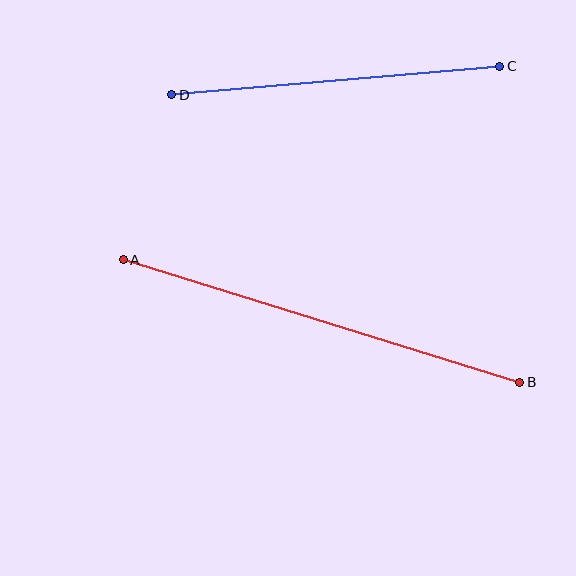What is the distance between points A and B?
The distance is approximately 415 pixels.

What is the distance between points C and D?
The distance is approximately 329 pixels.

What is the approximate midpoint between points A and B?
The midpoint is at approximately (321, 321) pixels.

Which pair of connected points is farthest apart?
Points A and B are farthest apart.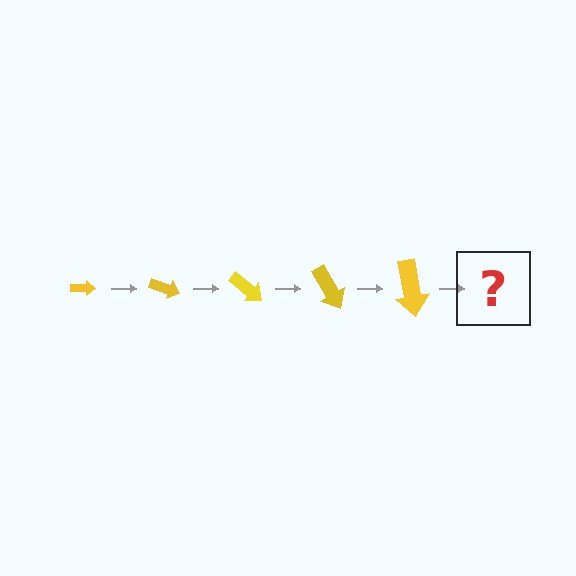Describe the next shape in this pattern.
It should be an arrow, larger than the previous one and rotated 100 degrees from the start.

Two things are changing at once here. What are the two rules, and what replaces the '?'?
The two rules are that the arrow grows larger each step and it rotates 20 degrees each step. The '?' should be an arrow, larger than the previous one and rotated 100 degrees from the start.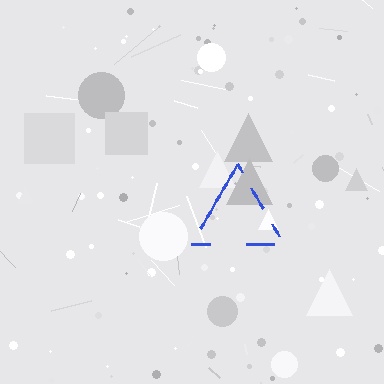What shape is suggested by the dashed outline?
The dashed outline suggests a triangle.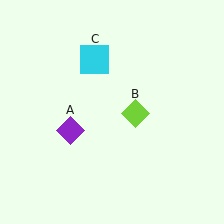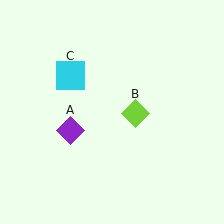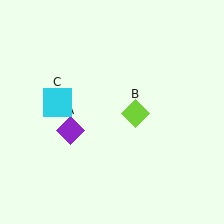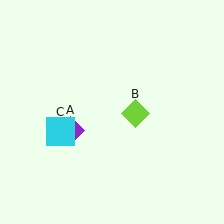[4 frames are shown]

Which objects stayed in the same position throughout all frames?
Purple diamond (object A) and lime diamond (object B) remained stationary.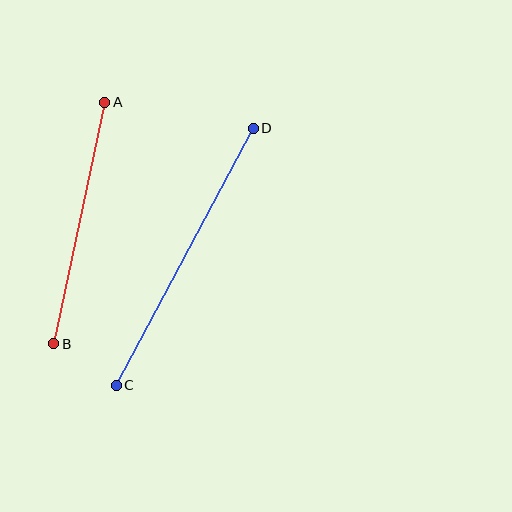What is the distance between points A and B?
The distance is approximately 247 pixels.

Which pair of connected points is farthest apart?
Points C and D are farthest apart.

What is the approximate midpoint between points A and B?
The midpoint is at approximately (79, 223) pixels.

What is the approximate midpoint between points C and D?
The midpoint is at approximately (185, 257) pixels.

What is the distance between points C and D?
The distance is approximately 291 pixels.